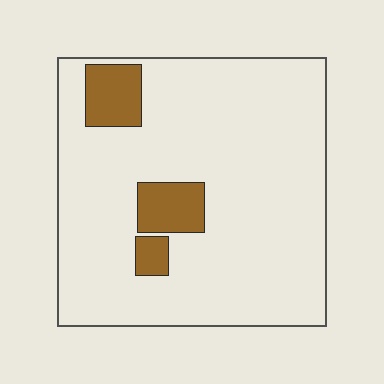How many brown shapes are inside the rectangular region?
3.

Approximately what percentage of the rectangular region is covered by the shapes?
Approximately 10%.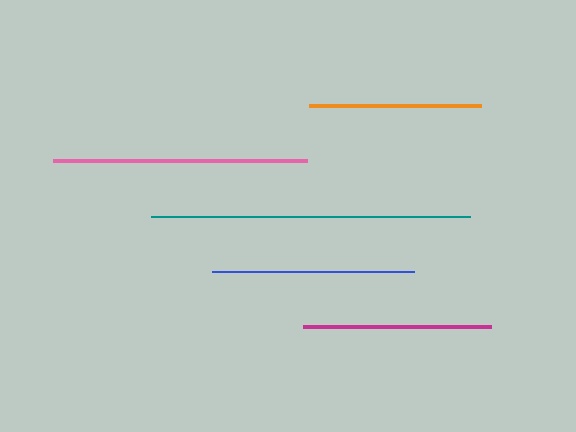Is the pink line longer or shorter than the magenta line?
The pink line is longer than the magenta line.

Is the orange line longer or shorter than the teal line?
The teal line is longer than the orange line.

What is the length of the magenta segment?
The magenta segment is approximately 189 pixels long.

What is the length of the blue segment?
The blue segment is approximately 202 pixels long.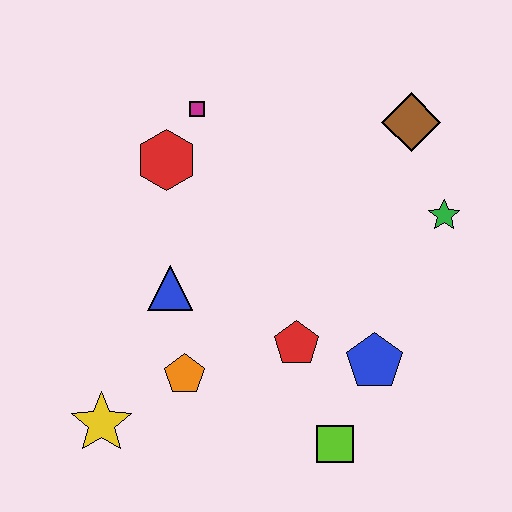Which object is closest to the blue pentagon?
The red pentagon is closest to the blue pentagon.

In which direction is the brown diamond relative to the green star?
The brown diamond is above the green star.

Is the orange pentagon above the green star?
No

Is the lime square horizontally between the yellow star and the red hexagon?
No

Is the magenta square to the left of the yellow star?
No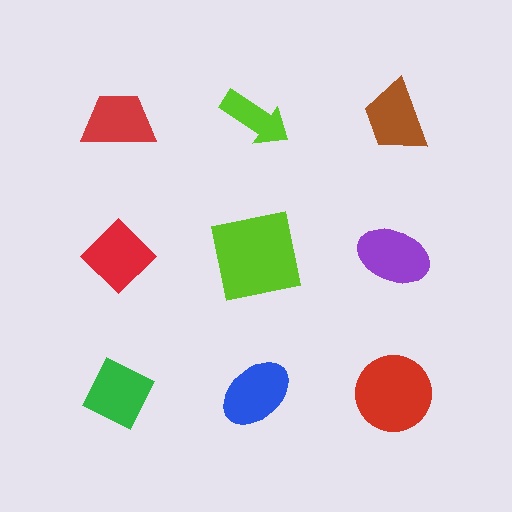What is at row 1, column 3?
A brown trapezoid.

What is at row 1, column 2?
A lime arrow.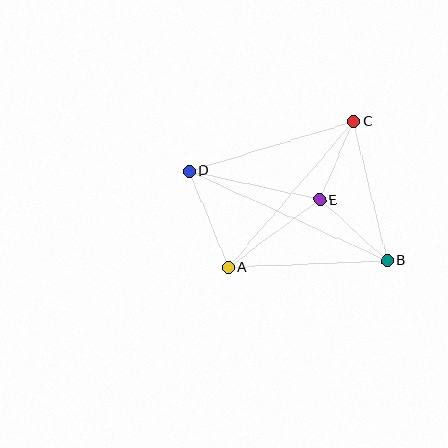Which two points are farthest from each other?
Points B and D are farthest from each other.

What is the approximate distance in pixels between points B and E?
The distance between B and E is approximately 91 pixels.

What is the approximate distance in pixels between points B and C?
The distance between B and C is approximately 143 pixels.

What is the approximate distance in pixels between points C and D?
The distance between C and D is approximately 172 pixels.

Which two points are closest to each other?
Points C and E are closest to each other.